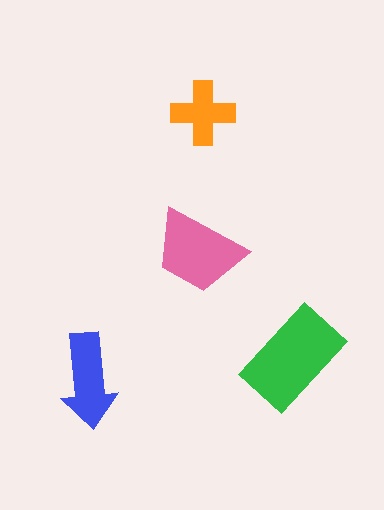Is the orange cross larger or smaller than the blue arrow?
Smaller.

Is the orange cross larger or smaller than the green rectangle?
Smaller.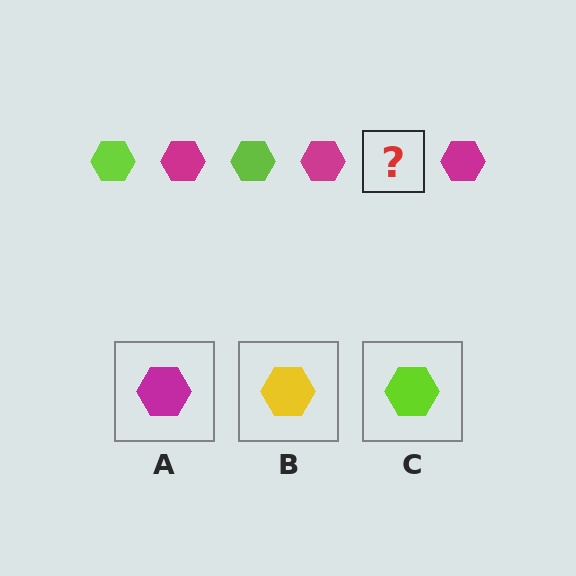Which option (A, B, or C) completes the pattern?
C.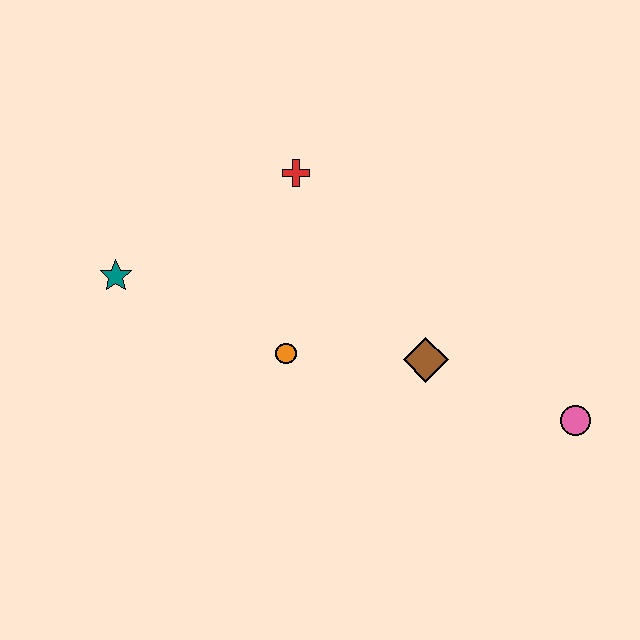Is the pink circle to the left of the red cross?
No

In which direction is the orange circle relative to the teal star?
The orange circle is to the right of the teal star.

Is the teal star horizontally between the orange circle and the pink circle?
No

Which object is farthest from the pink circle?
The teal star is farthest from the pink circle.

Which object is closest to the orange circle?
The brown diamond is closest to the orange circle.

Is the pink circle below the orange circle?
Yes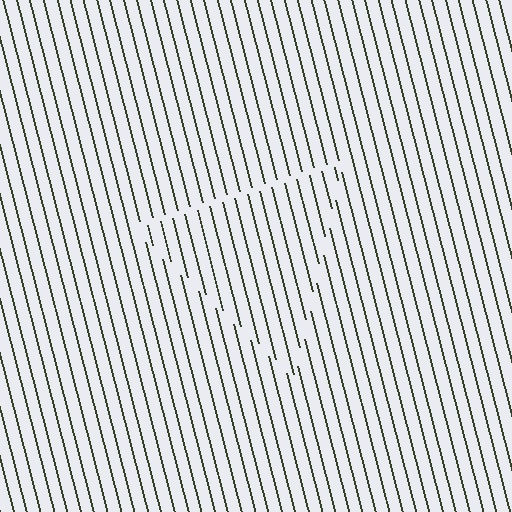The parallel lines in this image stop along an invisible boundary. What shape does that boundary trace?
An illusory triangle. The interior of the shape contains the same grating, shifted by half a period — the contour is defined by the phase discontinuity where line-ends from the inner and outer gratings abut.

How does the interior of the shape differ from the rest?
The interior of the shape contains the same grating, shifted by half a period — the contour is defined by the phase discontinuity where line-ends from the inner and outer gratings abut.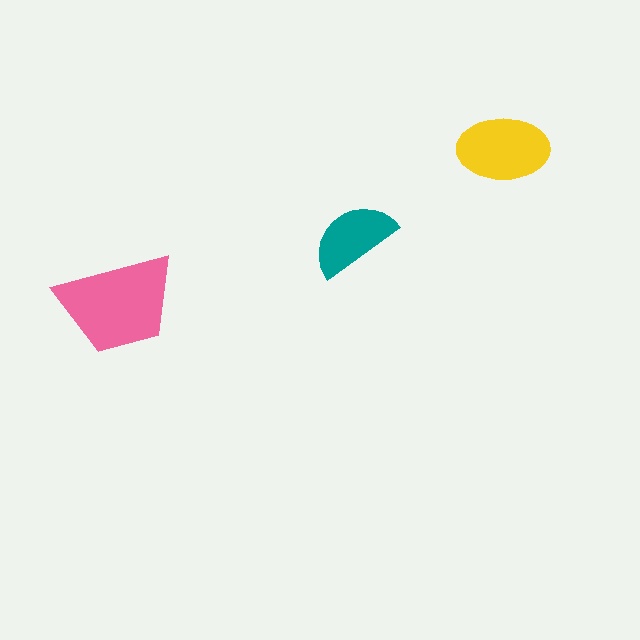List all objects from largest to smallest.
The pink trapezoid, the yellow ellipse, the teal semicircle.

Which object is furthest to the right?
The yellow ellipse is rightmost.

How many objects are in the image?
There are 3 objects in the image.